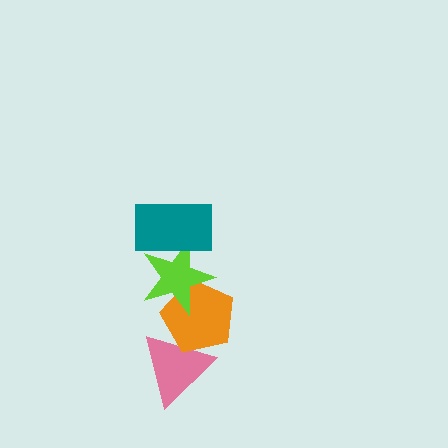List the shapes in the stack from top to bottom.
From top to bottom: the teal rectangle, the lime star, the orange pentagon, the pink triangle.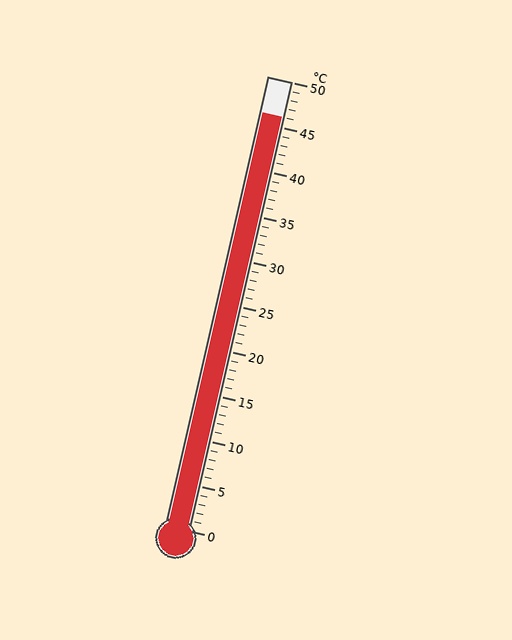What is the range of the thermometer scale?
The thermometer scale ranges from 0°C to 50°C.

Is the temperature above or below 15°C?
The temperature is above 15°C.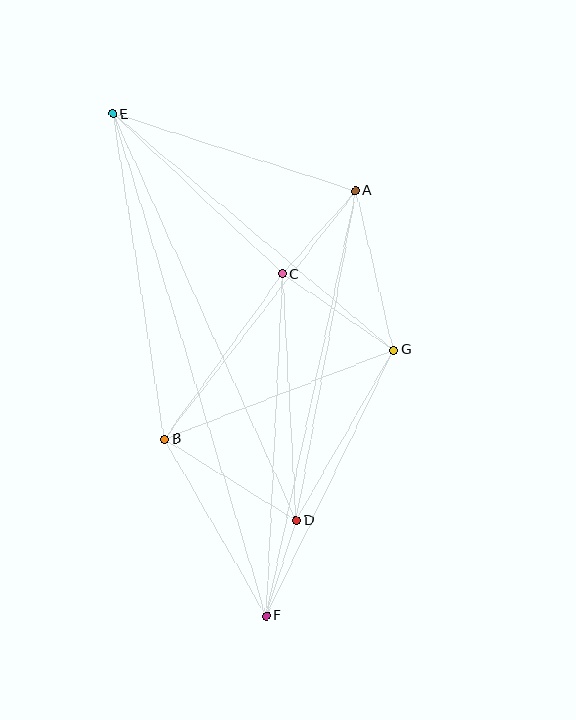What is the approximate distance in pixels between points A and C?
The distance between A and C is approximately 111 pixels.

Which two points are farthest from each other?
Points E and F are farthest from each other.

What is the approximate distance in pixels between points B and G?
The distance between B and G is approximately 246 pixels.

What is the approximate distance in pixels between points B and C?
The distance between B and C is approximately 203 pixels.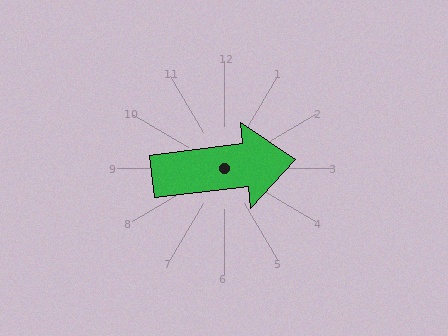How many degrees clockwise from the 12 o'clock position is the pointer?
Approximately 83 degrees.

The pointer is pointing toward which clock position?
Roughly 3 o'clock.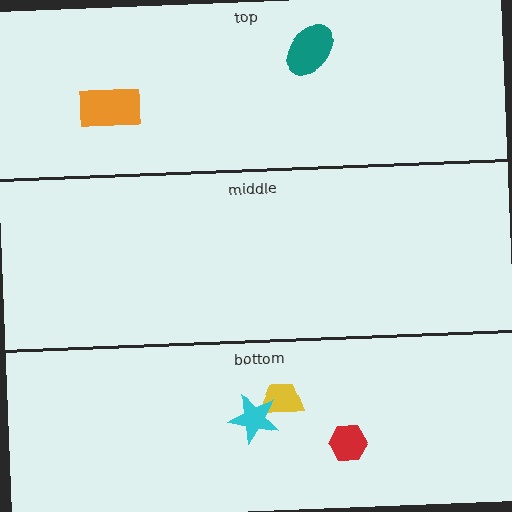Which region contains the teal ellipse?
The top region.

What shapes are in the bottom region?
The yellow trapezoid, the cyan star, the red hexagon.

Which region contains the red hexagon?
The bottom region.